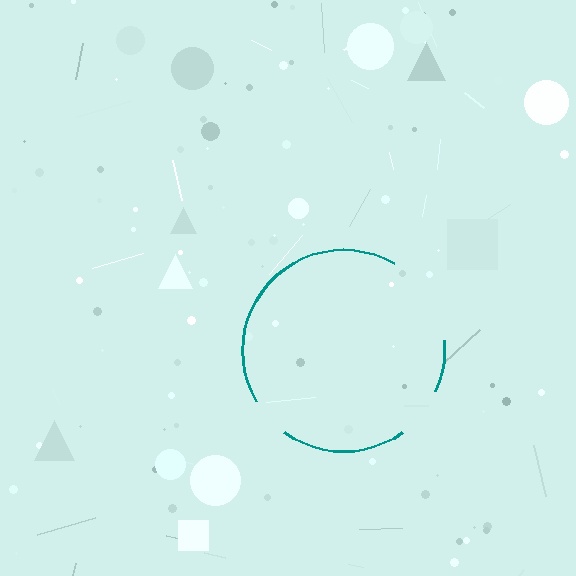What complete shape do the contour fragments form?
The contour fragments form a circle.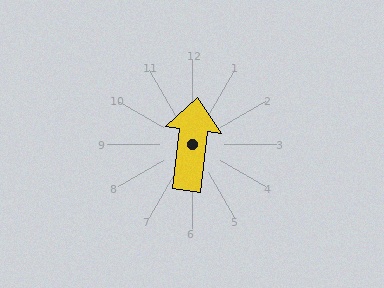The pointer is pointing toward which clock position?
Roughly 12 o'clock.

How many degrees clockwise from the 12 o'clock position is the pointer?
Approximately 7 degrees.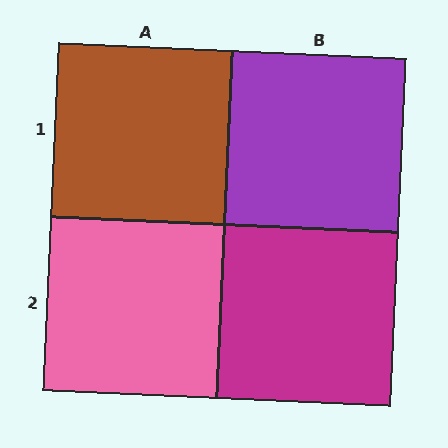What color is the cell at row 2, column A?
Pink.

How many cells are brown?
1 cell is brown.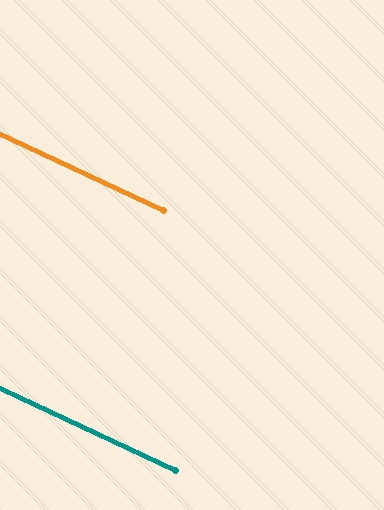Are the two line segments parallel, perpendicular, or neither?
Parallel — their directions differ by only 0.2°.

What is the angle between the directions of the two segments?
Approximately 0 degrees.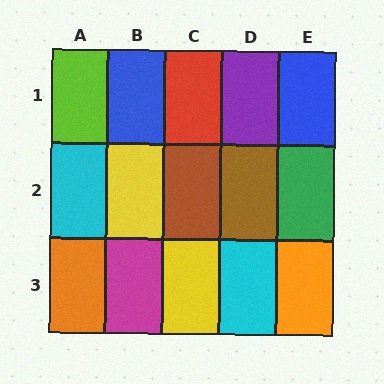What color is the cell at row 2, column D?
Brown.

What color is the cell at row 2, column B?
Yellow.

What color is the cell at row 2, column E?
Green.